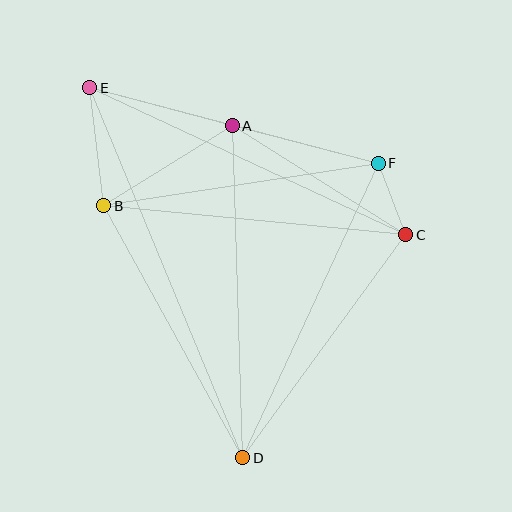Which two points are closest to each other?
Points C and F are closest to each other.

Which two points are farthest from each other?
Points D and E are farthest from each other.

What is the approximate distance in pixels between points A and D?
The distance between A and D is approximately 332 pixels.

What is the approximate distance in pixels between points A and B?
The distance between A and B is approximately 151 pixels.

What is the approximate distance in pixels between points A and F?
The distance between A and F is approximately 151 pixels.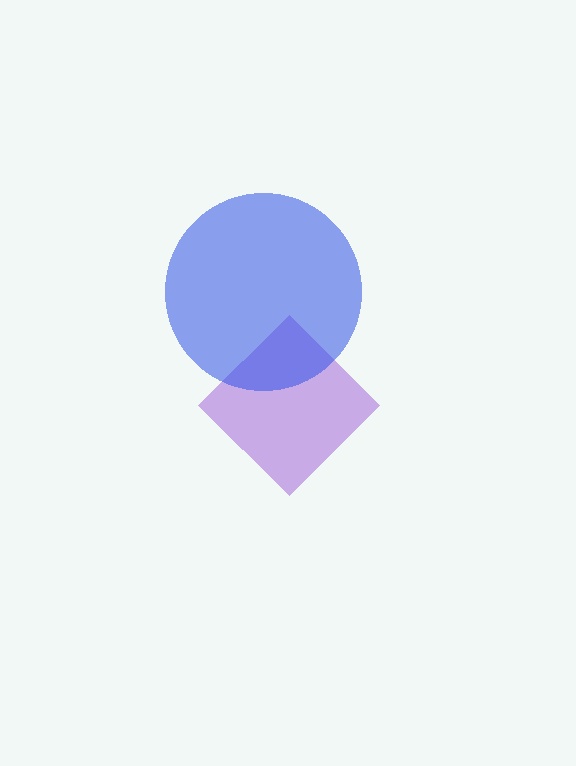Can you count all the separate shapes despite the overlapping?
Yes, there are 2 separate shapes.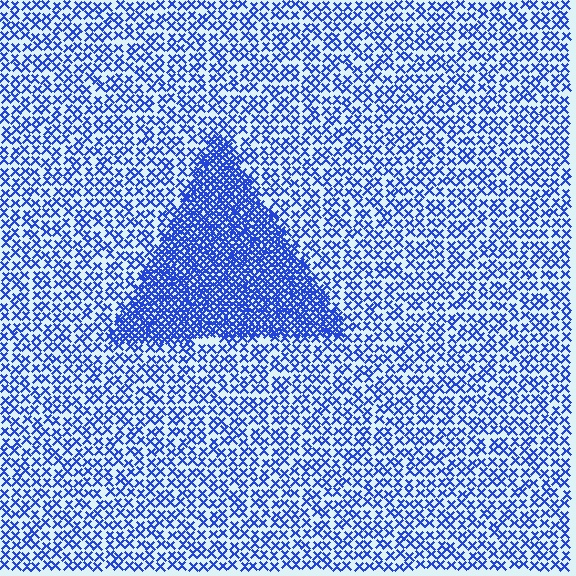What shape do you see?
I see a triangle.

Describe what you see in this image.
The image contains small blue elements arranged at two different densities. A triangle-shaped region is visible where the elements are more densely packed than the surrounding area.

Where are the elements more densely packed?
The elements are more densely packed inside the triangle boundary.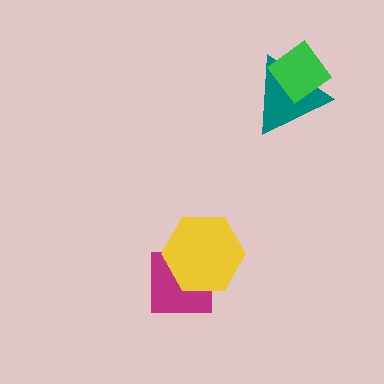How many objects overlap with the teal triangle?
1 object overlaps with the teal triangle.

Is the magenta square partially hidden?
Yes, it is partially covered by another shape.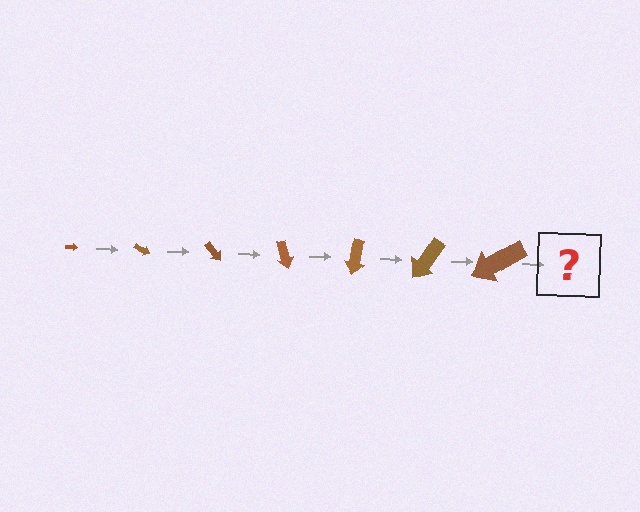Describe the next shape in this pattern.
It should be an arrow, larger than the previous one and rotated 175 degrees from the start.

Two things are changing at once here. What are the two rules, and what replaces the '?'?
The two rules are that the arrow grows larger each step and it rotates 25 degrees each step. The '?' should be an arrow, larger than the previous one and rotated 175 degrees from the start.